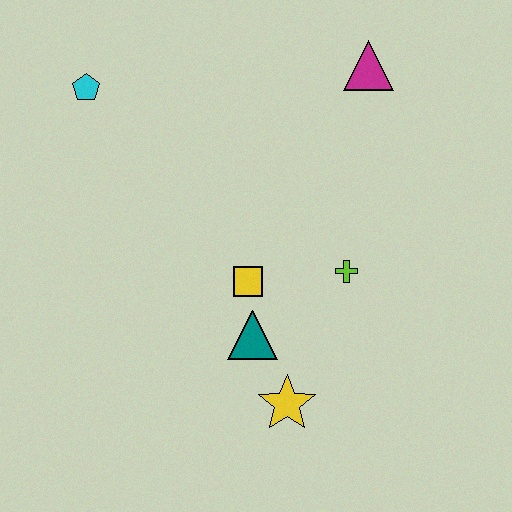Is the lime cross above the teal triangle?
Yes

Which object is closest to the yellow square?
The teal triangle is closest to the yellow square.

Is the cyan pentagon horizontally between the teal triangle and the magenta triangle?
No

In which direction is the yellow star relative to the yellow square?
The yellow star is below the yellow square.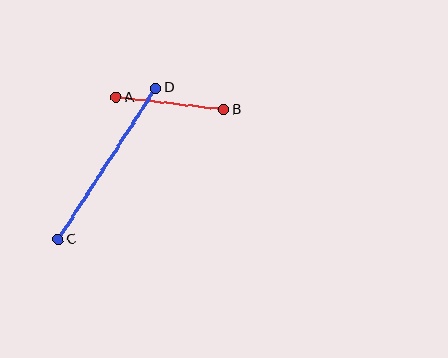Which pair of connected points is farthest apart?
Points C and D are farthest apart.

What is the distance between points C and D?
The distance is approximately 180 pixels.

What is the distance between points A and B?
The distance is approximately 108 pixels.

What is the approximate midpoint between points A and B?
The midpoint is at approximately (170, 104) pixels.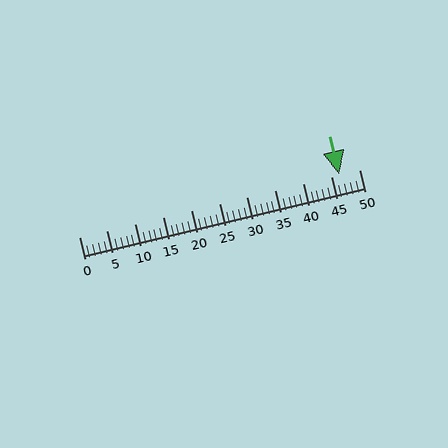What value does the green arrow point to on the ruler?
The green arrow points to approximately 46.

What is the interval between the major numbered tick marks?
The major tick marks are spaced 5 units apart.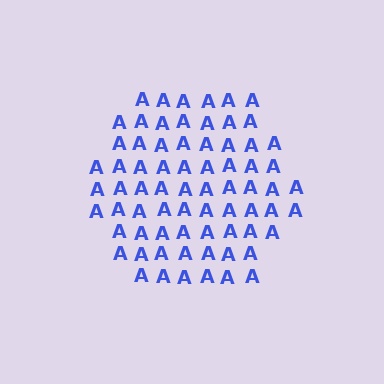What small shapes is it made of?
It is made of small letter A's.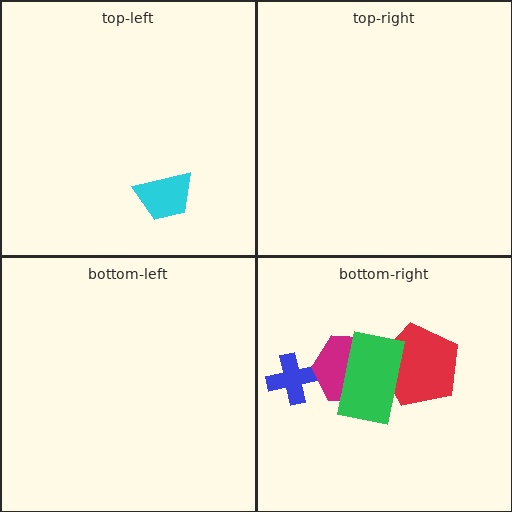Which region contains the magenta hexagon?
The bottom-right region.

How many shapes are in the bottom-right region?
4.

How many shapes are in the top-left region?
1.